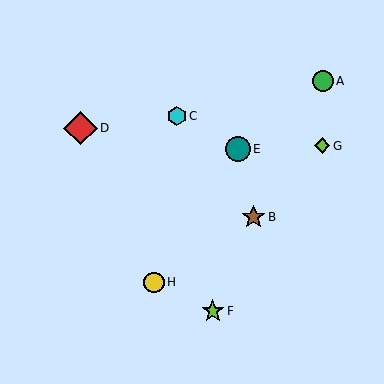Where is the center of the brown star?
The center of the brown star is at (254, 217).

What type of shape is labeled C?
Shape C is a cyan hexagon.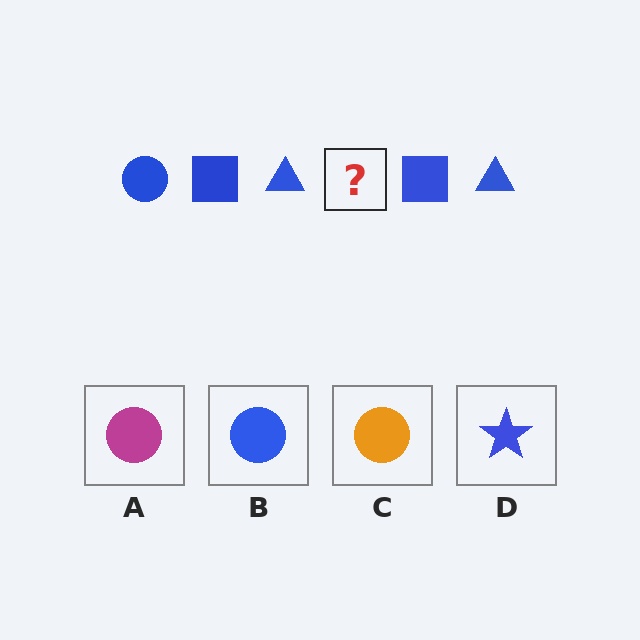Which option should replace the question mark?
Option B.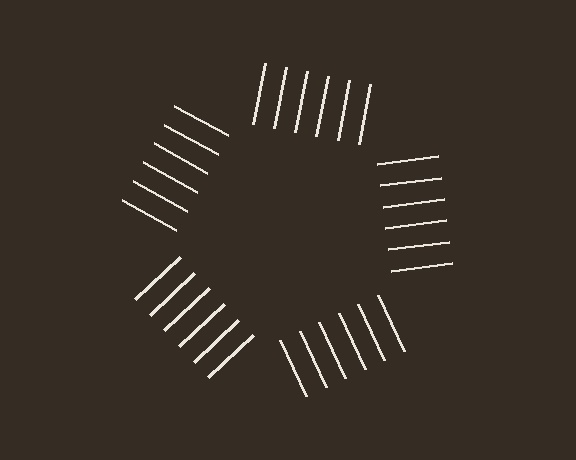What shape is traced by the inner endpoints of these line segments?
An illusory pentagon — the line segments terminate on its edges but no continuous stroke is drawn.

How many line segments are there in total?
30 — 6 along each of the 5 edges.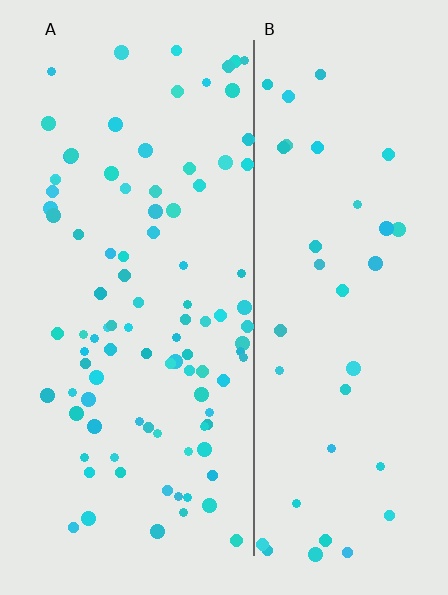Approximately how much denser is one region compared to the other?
Approximately 2.5× — region A over region B.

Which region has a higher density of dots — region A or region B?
A (the left).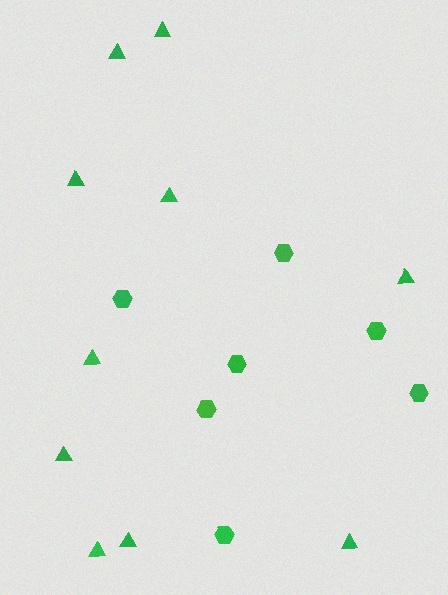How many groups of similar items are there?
There are 2 groups: one group of triangles (10) and one group of hexagons (7).